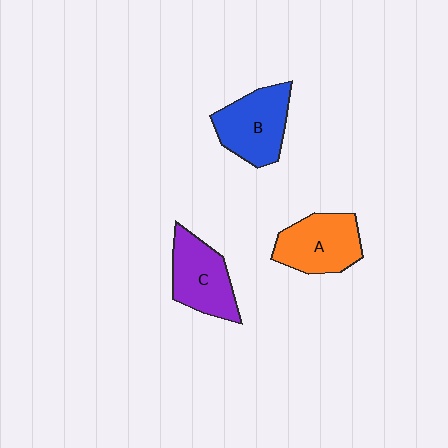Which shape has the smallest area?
Shape C (purple).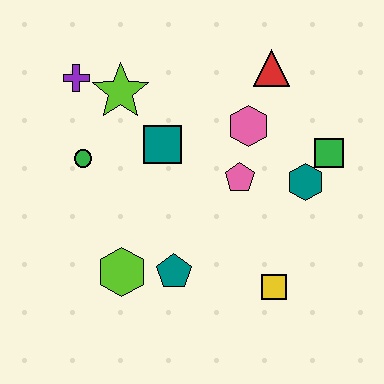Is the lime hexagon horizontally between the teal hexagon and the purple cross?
Yes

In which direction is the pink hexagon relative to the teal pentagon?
The pink hexagon is above the teal pentagon.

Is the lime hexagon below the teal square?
Yes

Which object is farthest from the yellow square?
The purple cross is farthest from the yellow square.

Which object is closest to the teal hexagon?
The green square is closest to the teal hexagon.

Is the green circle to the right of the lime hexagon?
No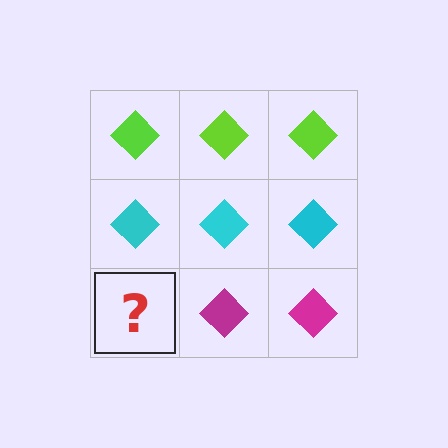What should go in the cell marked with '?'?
The missing cell should contain a magenta diamond.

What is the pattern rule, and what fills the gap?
The rule is that each row has a consistent color. The gap should be filled with a magenta diamond.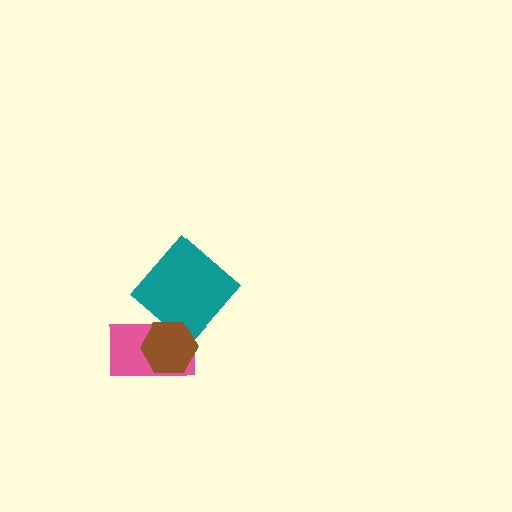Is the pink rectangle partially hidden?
Yes, it is partially covered by another shape.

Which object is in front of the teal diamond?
The brown hexagon is in front of the teal diamond.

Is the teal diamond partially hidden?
Yes, it is partially covered by another shape.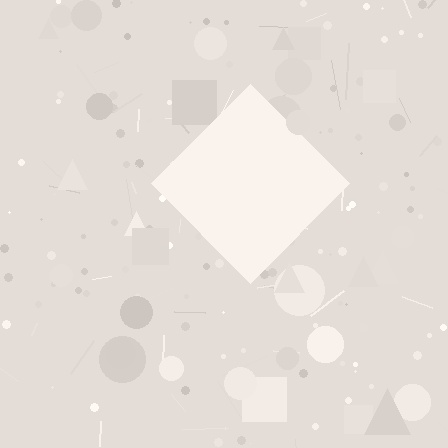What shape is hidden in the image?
A diamond is hidden in the image.